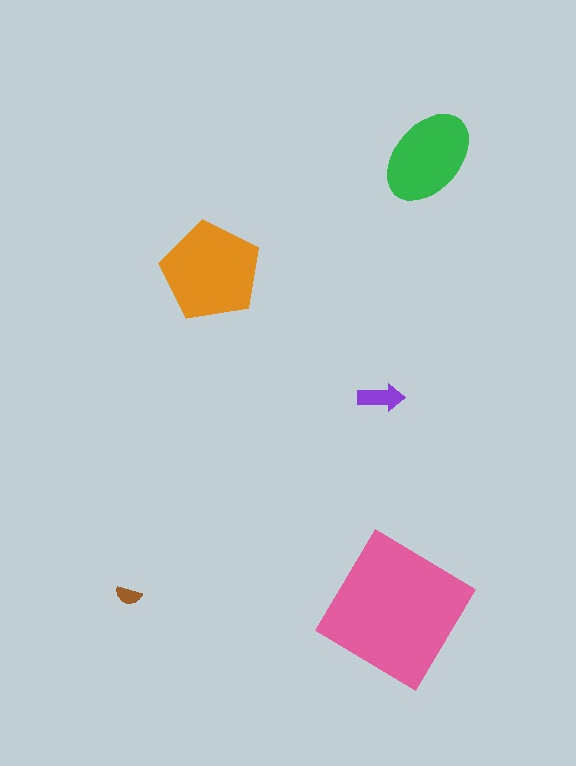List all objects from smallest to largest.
The brown semicircle, the purple arrow, the green ellipse, the orange pentagon, the pink diamond.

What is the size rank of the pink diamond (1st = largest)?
1st.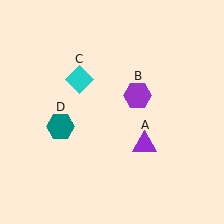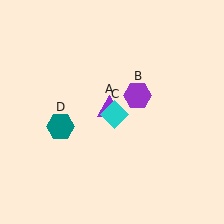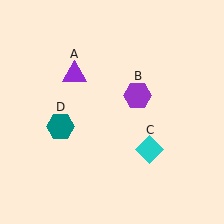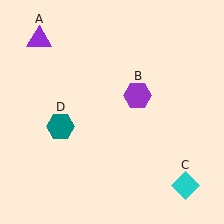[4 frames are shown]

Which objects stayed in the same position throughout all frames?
Purple hexagon (object B) and teal hexagon (object D) remained stationary.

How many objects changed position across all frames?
2 objects changed position: purple triangle (object A), cyan diamond (object C).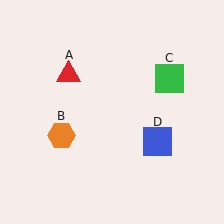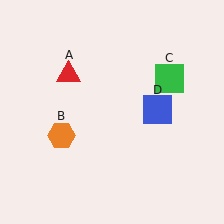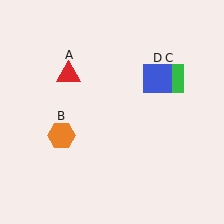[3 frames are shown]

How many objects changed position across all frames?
1 object changed position: blue square (object D).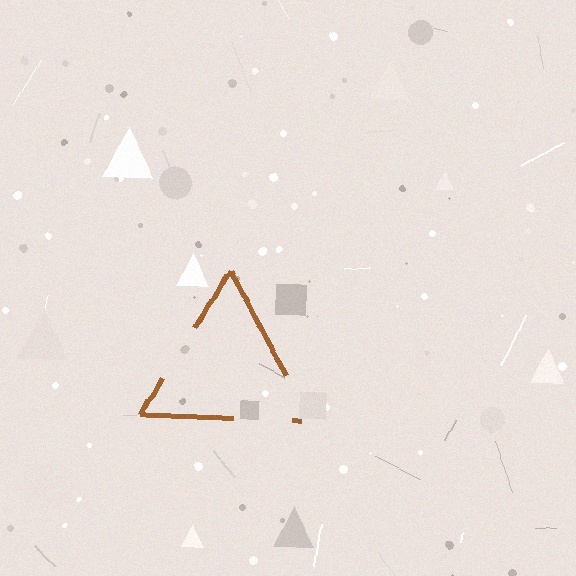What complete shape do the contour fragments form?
The contour fragments form a triangle.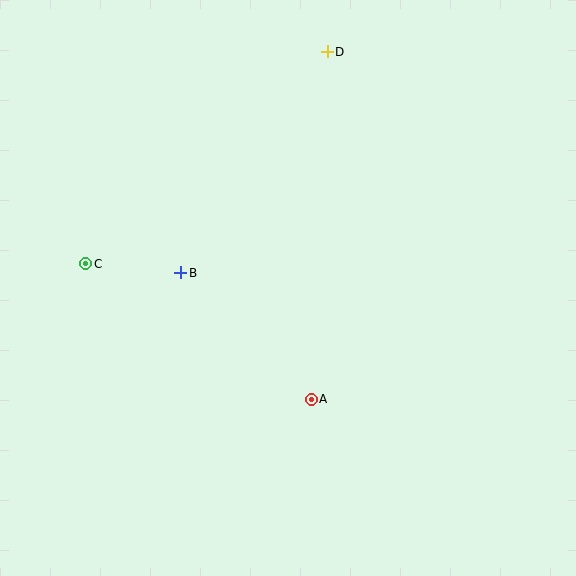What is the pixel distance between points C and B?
The distance between C and B is 96 pixels.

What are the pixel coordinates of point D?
Point D is at (327, 52).